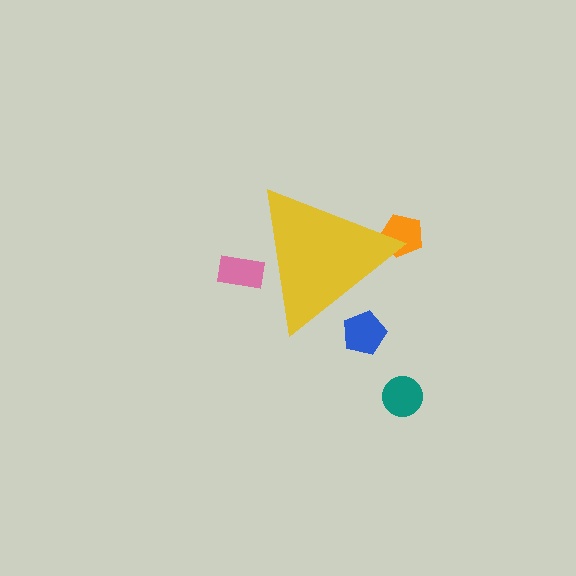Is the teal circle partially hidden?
No, the teal circle is fully visible.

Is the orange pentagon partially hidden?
Yes, the orange pentagon is partially hidden behind the yellow triangle.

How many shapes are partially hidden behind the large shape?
3 shapes are partially hidden.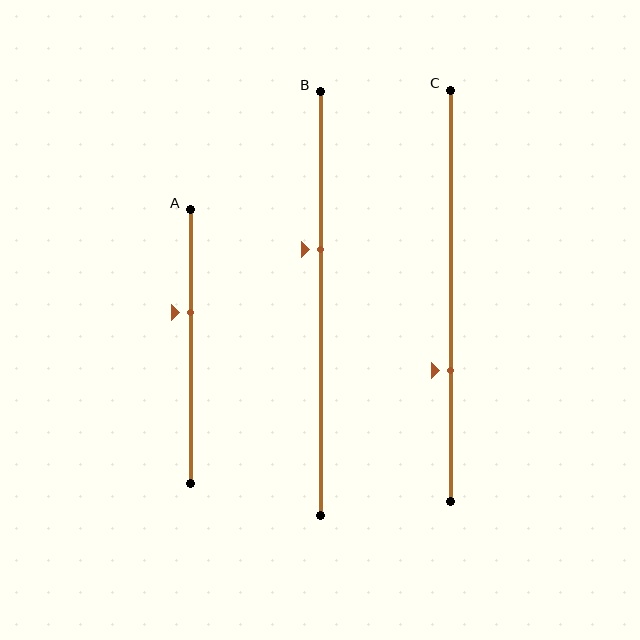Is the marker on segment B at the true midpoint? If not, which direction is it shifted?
No, the marker on segment B is shifted upward by about 13% of the segment length.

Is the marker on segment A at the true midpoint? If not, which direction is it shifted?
No, the marker on segment A is shifted upward by about 12% of the segment length.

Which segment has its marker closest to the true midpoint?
Segment A has its marker closest to the true midpoint.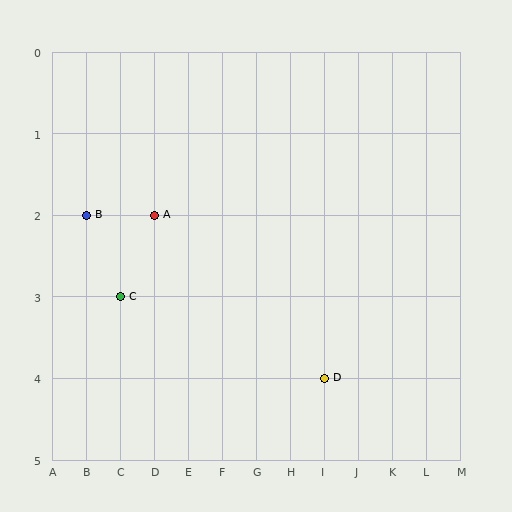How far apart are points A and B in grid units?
Points A and B are 2 columns apart.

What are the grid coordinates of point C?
Point C is at grid coordinates (C, 3).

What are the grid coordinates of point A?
Point A is at grid coordinates (D, 2).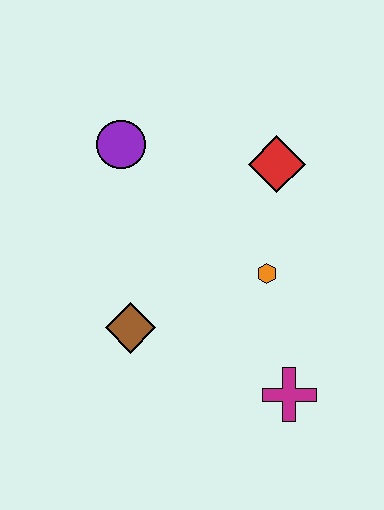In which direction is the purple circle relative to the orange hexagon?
The purple circle is to the left of the orange hexagon.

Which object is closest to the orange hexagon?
The red diamond is closest to the orange hexagon.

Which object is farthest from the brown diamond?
The red diamond is farthest from the brown diamond.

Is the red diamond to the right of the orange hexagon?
Yes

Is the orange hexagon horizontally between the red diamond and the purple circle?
Yes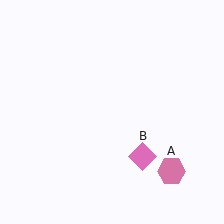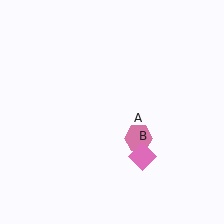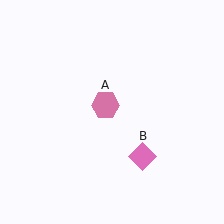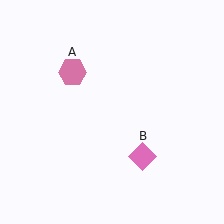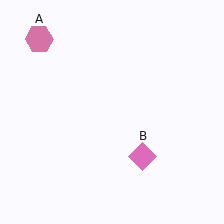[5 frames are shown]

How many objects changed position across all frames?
1 object changed position: pink hexagon (object A).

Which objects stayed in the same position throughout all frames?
Pink diamond (object B) remained stationary.